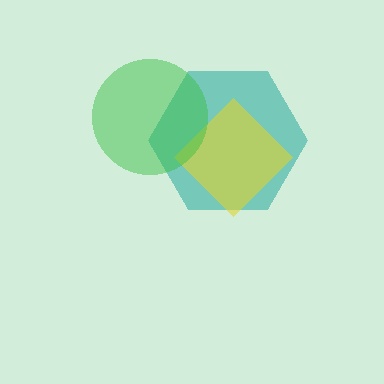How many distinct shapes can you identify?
There are 3 distinct shapes: a teal hexagon, a yellow diamond, a green circle.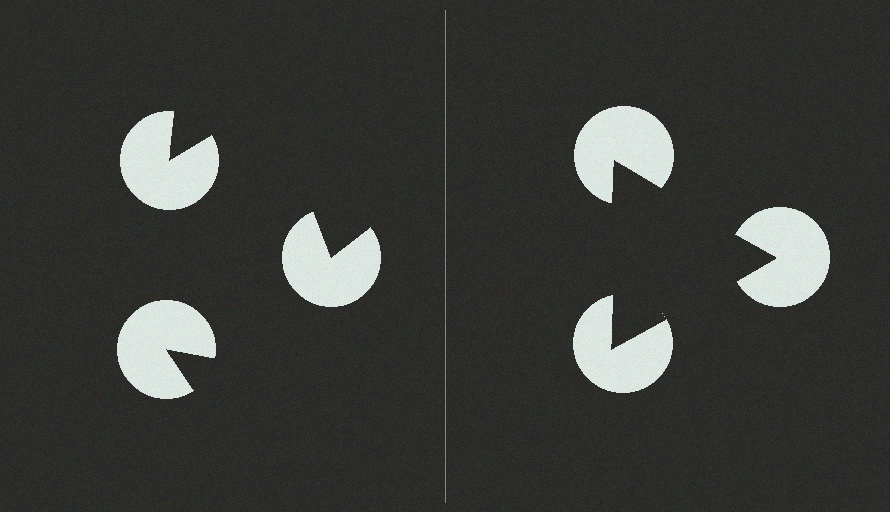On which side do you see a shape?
An illusory triangle appears on the right side. On the left side the wedge cuts are rotated, so no coherent shape forms.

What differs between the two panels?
The pac-man discs are positioned identically on both sides; only the wedge orientations differ. On the right they align to a triangle; on the left they are misaligned.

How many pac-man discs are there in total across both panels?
6 — 3 on each side.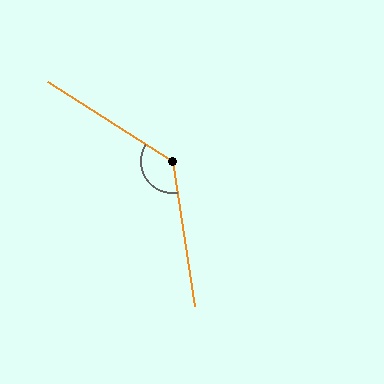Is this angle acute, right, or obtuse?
It is obtuse.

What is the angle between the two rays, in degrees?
Approximately 131 degrees.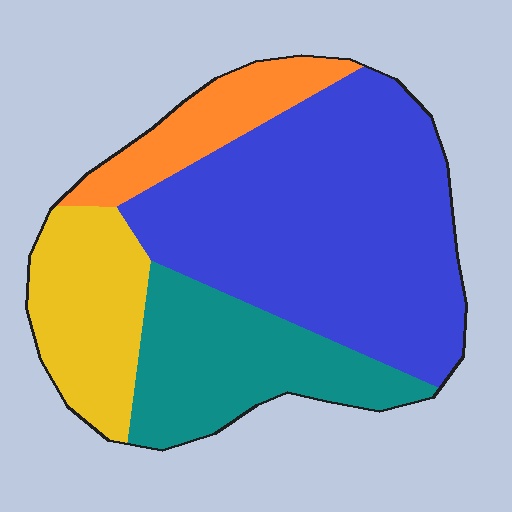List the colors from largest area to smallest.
From largest to smallest: blue, teal, yellow, orange.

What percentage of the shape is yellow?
Yellow takes up about one sixth (1/6) of the shape.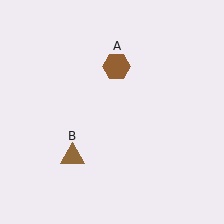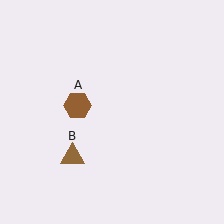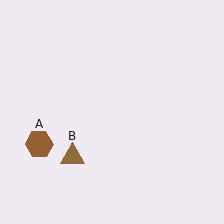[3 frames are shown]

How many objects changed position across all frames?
1 object changed position: brown hexagon (object A).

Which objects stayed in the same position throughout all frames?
Brown triangle (object B) remained stationary.